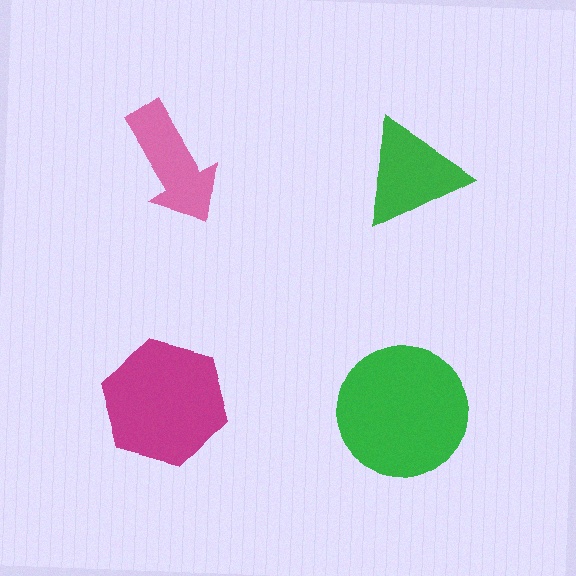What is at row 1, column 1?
A pink arrow.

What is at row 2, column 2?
A green circle.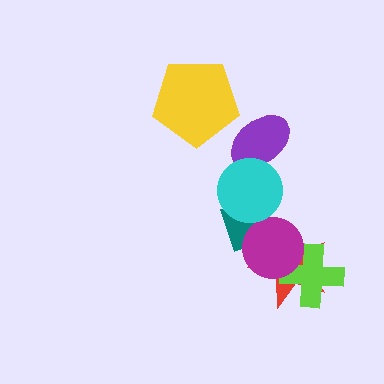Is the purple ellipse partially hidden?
Yes, it is partially covered by another shape.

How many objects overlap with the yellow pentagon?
0 objects overlap with the yellow pentagon.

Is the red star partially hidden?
Yes, it is partially covered by another shape.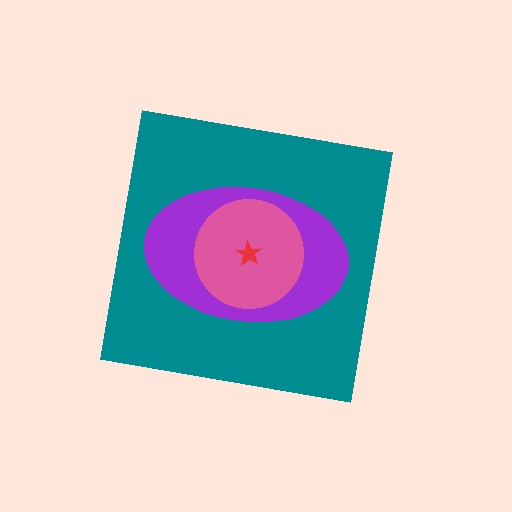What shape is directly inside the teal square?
The purple ellipse.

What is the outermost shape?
The teal square.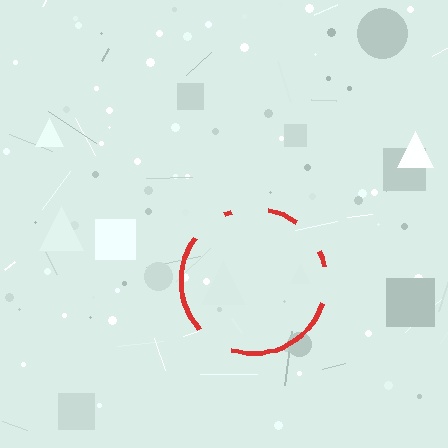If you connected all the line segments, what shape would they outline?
They would outline a circle.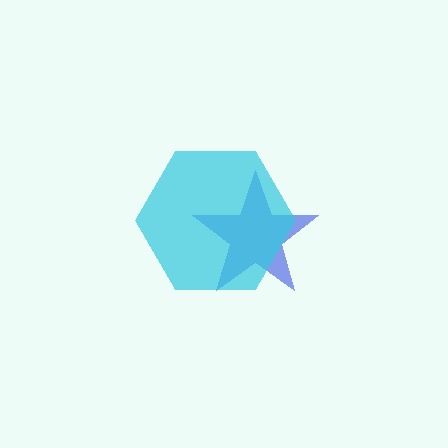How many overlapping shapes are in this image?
There are 2 overlapping shapes in the image.